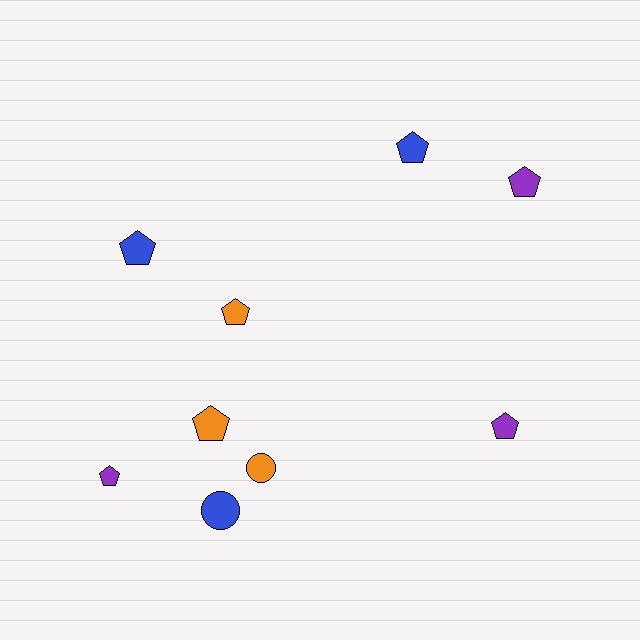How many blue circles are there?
There is 1 blue circle.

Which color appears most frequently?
Orange, with 3 objects.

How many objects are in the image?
There are 9 objects.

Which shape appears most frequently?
Pentagon, with 7 objects.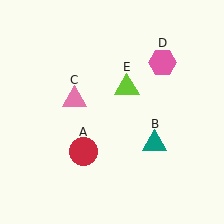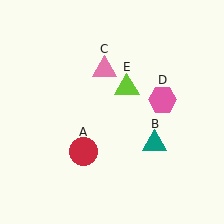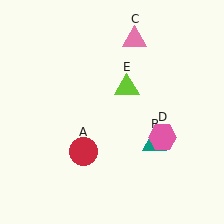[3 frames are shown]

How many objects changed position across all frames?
2 objects changed position: pink triangle (object C), pink hexagon (object D).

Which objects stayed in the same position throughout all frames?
Red circle (object A) and teal triangle (object B) and lime triangle (object E) remained stationary.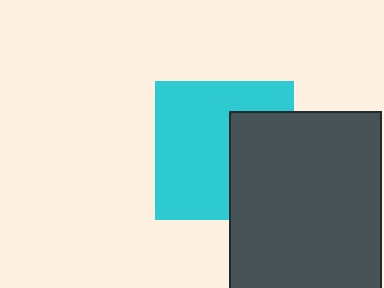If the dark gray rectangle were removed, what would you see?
You would see the complete cyan square.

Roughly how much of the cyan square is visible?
About half of it is visible (roughly 64%).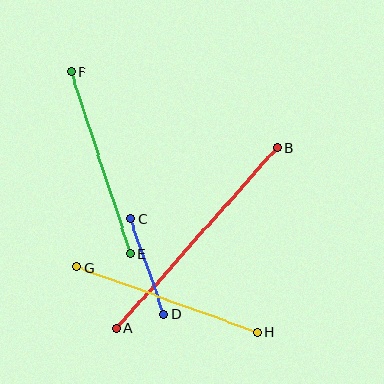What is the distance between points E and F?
The distance is approximately 191 pixels.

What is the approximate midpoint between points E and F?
The midpoint is at approximately (101, 163) pixels.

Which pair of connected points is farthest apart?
Points A and B are farthest apart.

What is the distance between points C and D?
The distance is approximately 101 pixels.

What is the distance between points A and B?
The distance is approximately 241 pixels.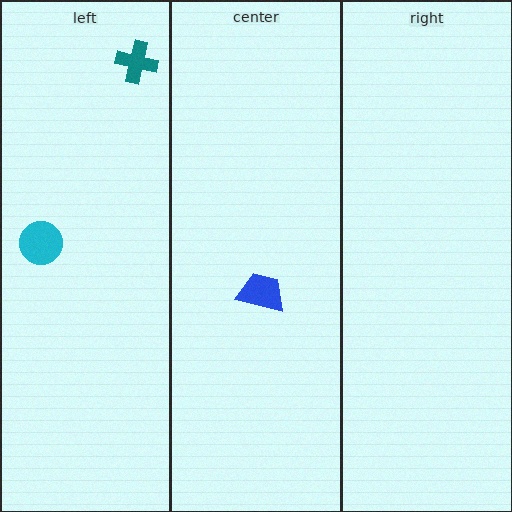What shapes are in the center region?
The blue trapezoid.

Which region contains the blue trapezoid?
The center region.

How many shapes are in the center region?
1.